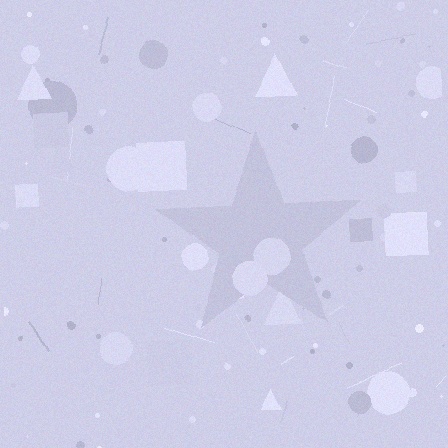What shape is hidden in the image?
A star is hidden in the image.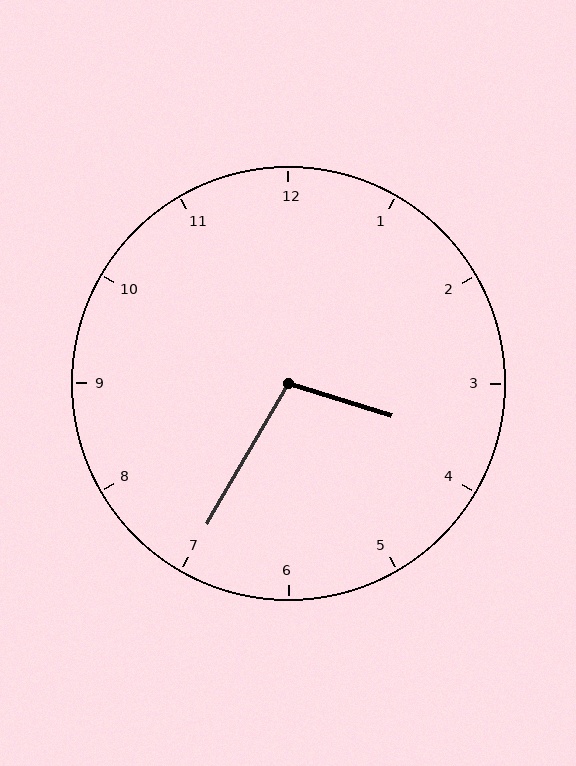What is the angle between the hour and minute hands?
Approximately 102 degrees.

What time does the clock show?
3:35.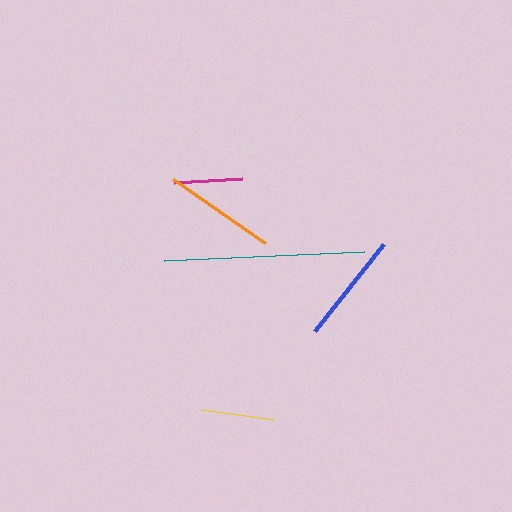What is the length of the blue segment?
The blue segment is approximately 111 pixels long.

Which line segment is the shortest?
The magenta line is the shortest at approximately 68 pixels.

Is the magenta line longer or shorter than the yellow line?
The yellow line is longer than the magenta line.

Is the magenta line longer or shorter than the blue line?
The blue line is longer than the magenta line.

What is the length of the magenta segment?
The magenta segment is approximately 68 pixels long.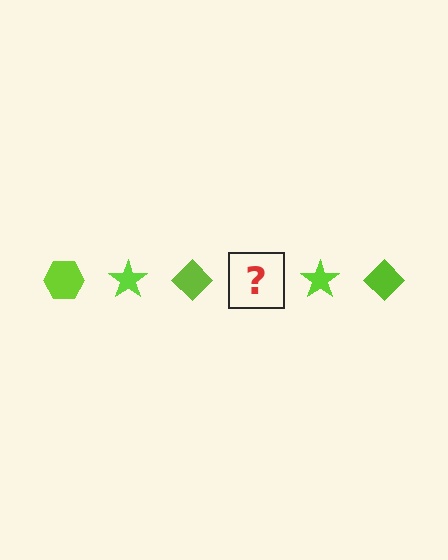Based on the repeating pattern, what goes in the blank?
The blank should be a lime hexagon.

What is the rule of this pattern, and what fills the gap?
The rule is that the pattern cycles through hexagon, star, diamond shapes in lime. The gap should be filled with a lime hexagon.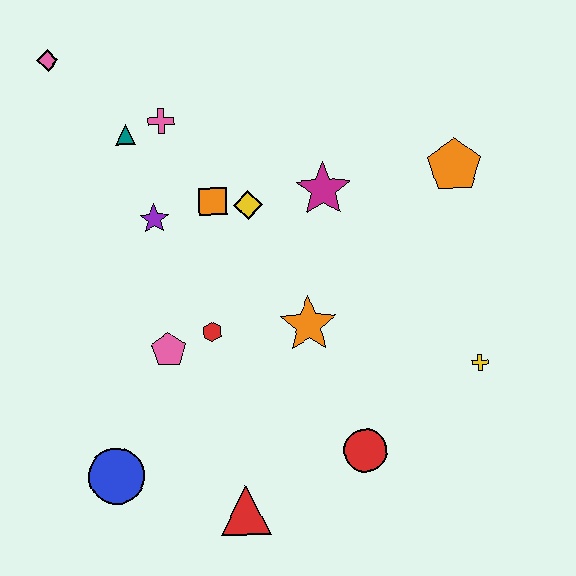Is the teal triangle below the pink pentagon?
No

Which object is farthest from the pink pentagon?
The orange pentagon is farthest from the pink pentagon.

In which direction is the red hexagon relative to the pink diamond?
The red hexagon is below the pink diamond.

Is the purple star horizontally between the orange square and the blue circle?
Yes